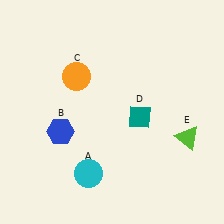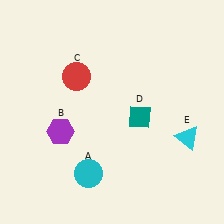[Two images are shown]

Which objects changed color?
B changed from blue to purple. C changed from orange to red. E changed from lime to cyan.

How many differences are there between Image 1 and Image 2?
There are 3 differences between the two images.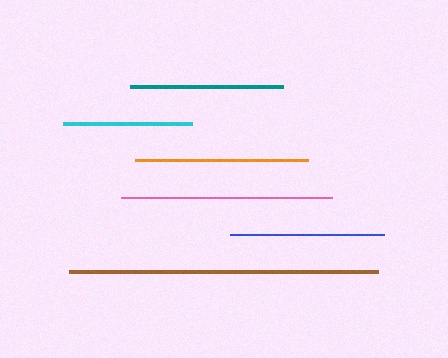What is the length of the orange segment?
The orange segment is approximately 174 pixels long.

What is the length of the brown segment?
The brown segment is approximately 310 pixels long.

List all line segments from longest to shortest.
From longest to shortest: brown, pink, orange, blue, teal, cyan.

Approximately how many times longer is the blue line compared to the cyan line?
The blue line is approximately 1.2 times the length of the cyan line.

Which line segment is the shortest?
The cyan line is the shortest at approximately 129 pixels.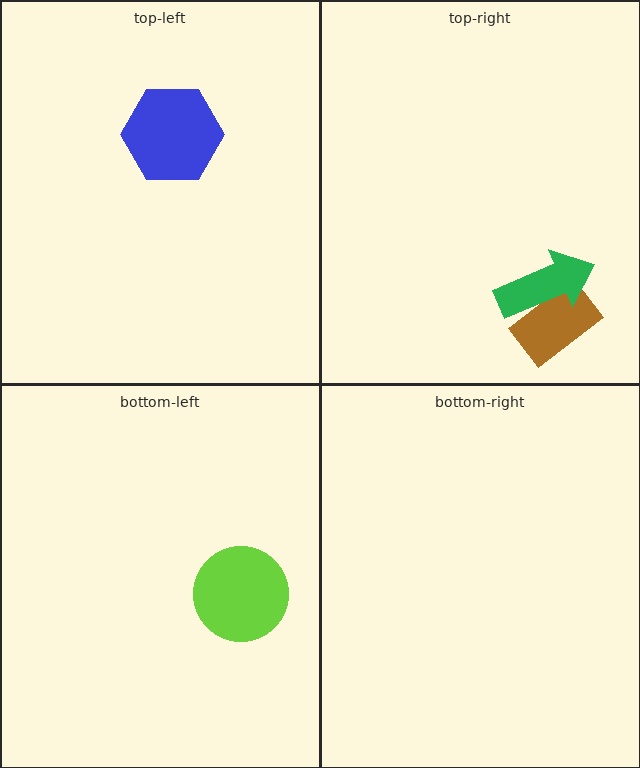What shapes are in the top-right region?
The brown rectangle, the green arrow.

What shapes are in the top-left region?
The blue hexagon.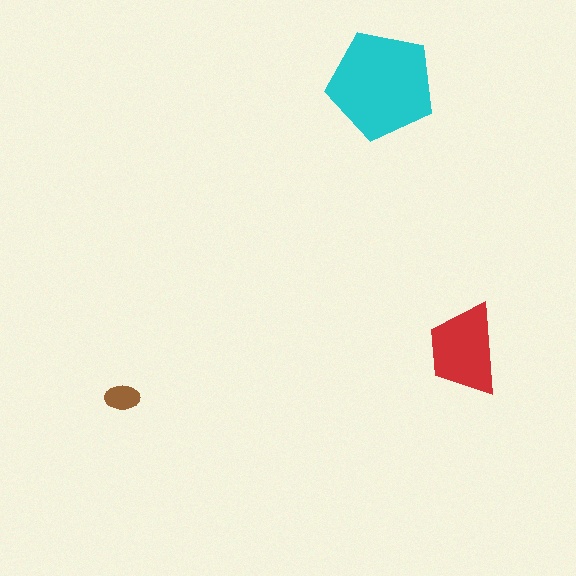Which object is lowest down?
The brown ellipse is bottommost.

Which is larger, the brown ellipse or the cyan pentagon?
The cyan pentagon.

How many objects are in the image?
There are 3 objects in the image.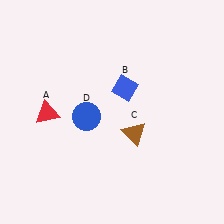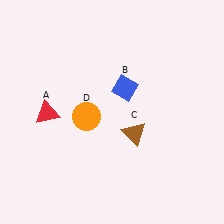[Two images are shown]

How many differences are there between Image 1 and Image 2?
There is 1 difference between the two images.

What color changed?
The circle (D) changed from blue in Image 1 to orange in Image 2.